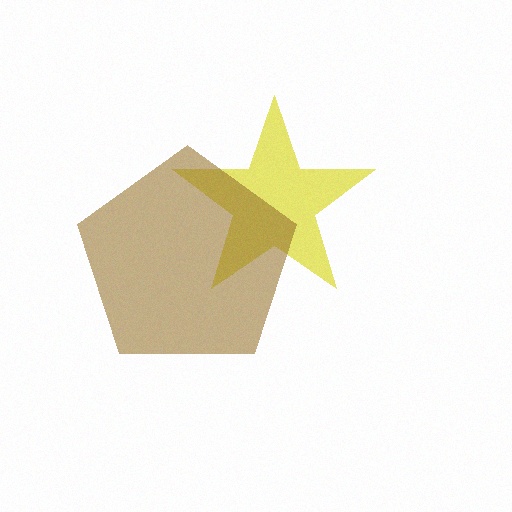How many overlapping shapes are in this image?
There are 2 overlapping shapes in the image.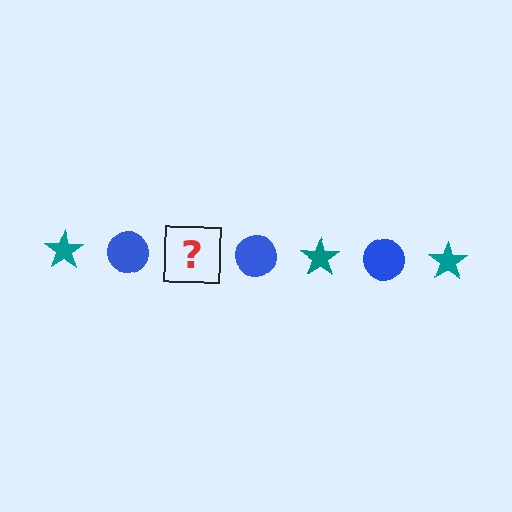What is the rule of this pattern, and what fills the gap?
The rule is that the pattern alternates between teal star and blue circle. The gap should be filled with a teal star.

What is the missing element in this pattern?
The missing element is a teal star.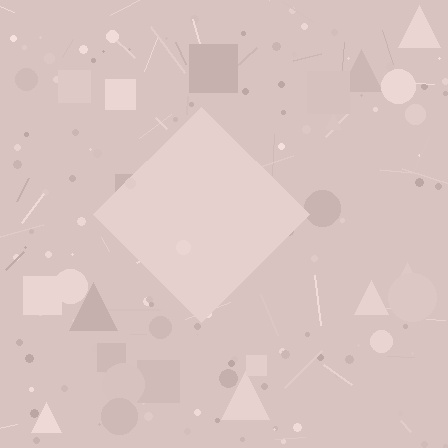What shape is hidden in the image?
A diamond is hidden in the image.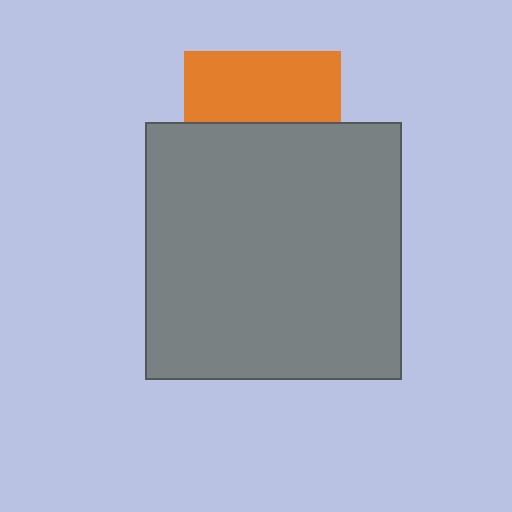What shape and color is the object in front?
The object in front is a gray square.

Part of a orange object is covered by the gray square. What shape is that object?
It is a square.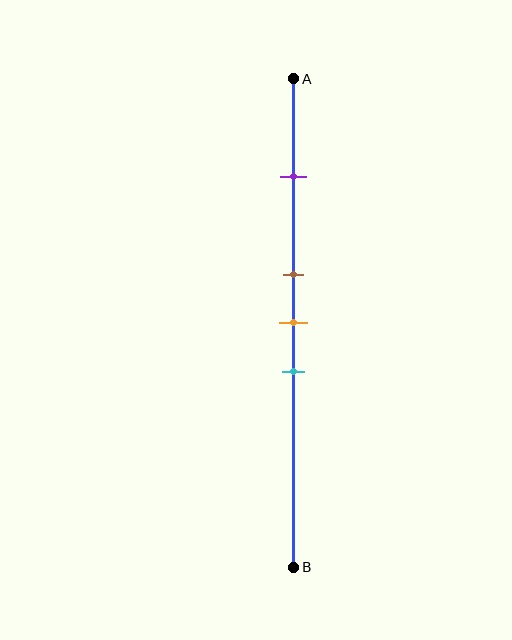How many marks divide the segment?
There are 4 marks dividing the segment.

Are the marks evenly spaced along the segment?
No, the marks are not evenly spaced.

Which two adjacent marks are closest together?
The brown and orange marks are the closest adjacent pair.